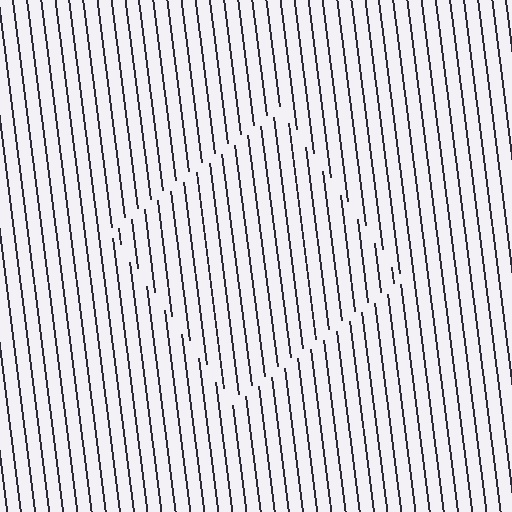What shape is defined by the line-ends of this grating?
An illusory square. The interior of the shape contains the same grating, shifted by half a period — the contour is defined by the phase discontinuity where line-ends from the inner and outer gratings abut.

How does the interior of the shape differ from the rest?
The interior of the shape contains the same grating, shifted by half a period — the contour is defined by the phase discontinuity where line-ends from the inner and outer gratings abut.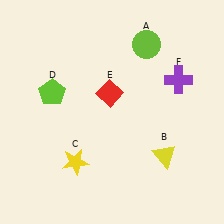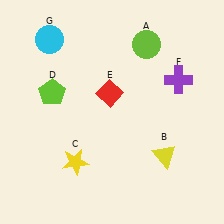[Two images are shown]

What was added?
A cyan circle (G) was added in Image 2.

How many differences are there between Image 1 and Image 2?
There is 1 difference between the two images.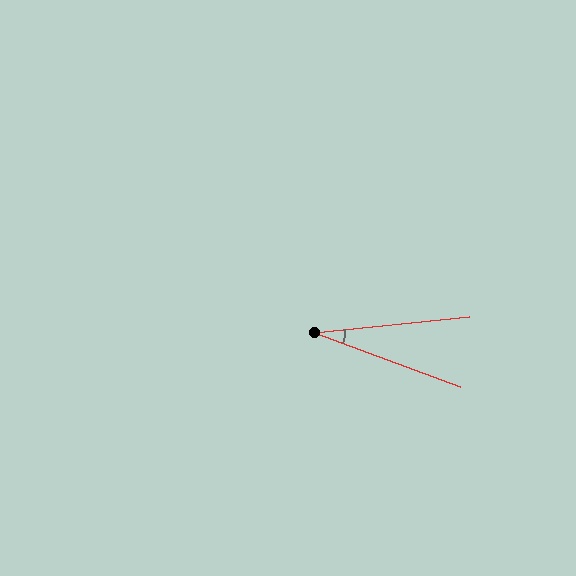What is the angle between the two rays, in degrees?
Approximately 26 degrees.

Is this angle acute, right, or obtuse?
It is acute.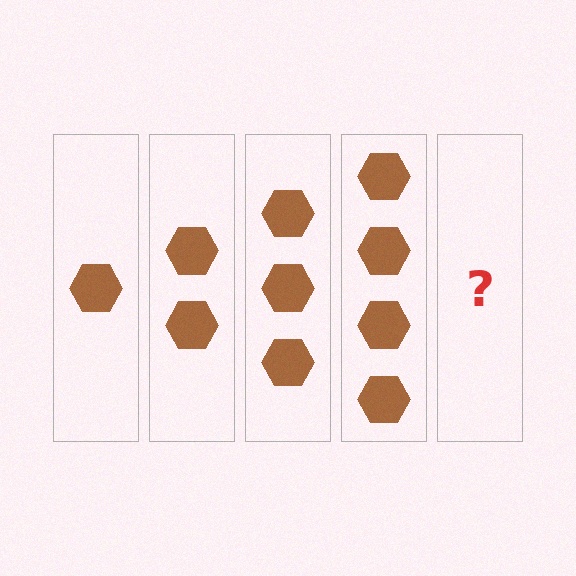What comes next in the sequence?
The next element should be 5 hexagons.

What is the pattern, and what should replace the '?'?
The pattern is that each step adds one more hexagon. The '?' should be 5 hexagons.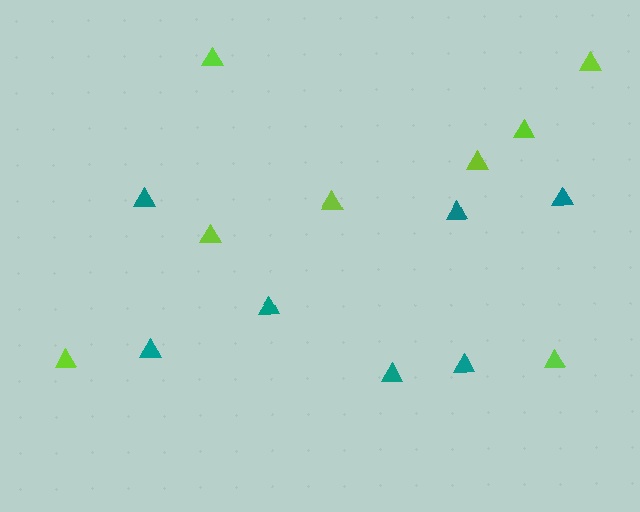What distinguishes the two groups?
There are 2 groups: one group of teal triangles (7) and one group of lime triangles (8).